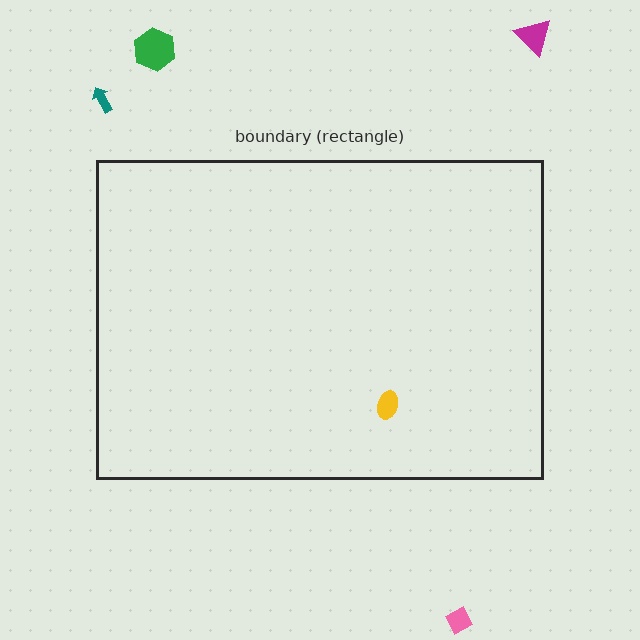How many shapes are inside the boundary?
1 inside, 4 outside.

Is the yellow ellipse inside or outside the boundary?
Inside.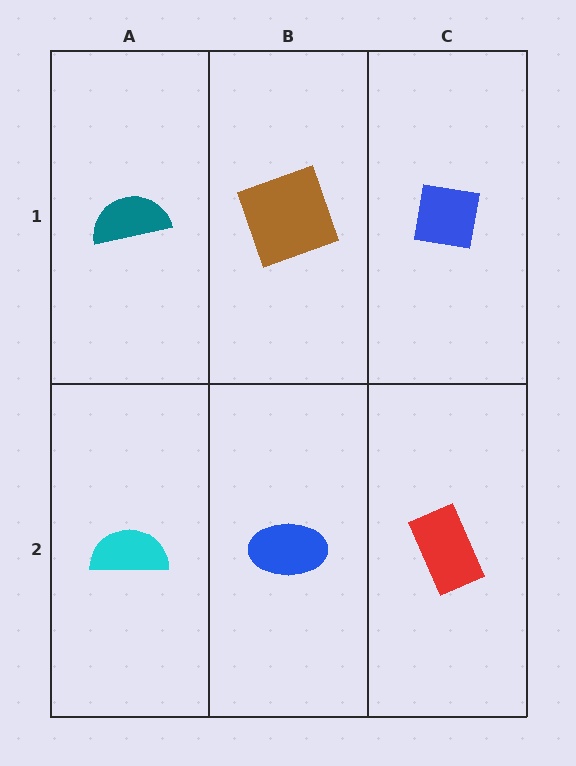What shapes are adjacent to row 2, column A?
A teal semicircle (row 1, column A), a blue ellipse (row 2, column B).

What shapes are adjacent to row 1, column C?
A red rectangle (row 2, column C), a brown square (row 1, column B).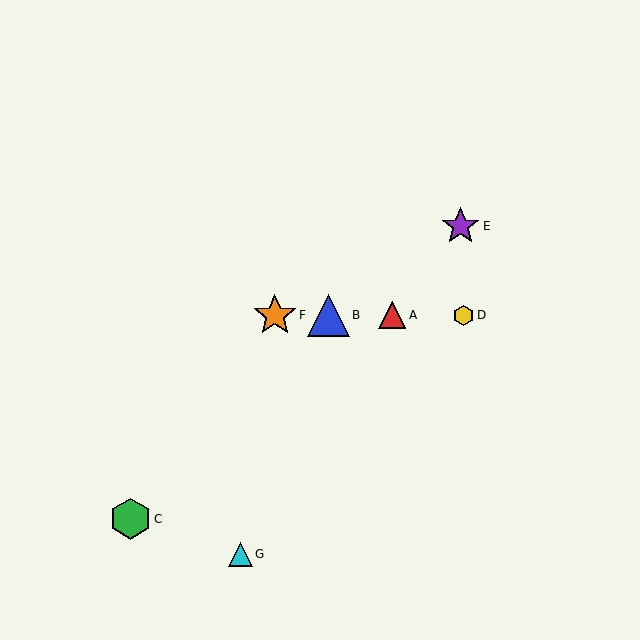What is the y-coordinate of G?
Object G is at y≈554.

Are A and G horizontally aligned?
No, A is at y≈315 and G is at y≈554.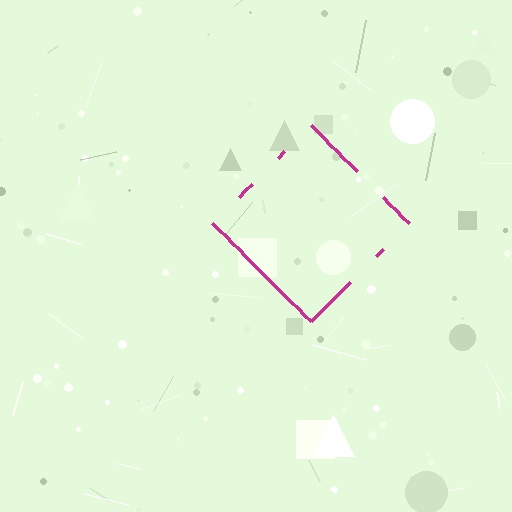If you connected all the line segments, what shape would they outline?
They would outline a diamond.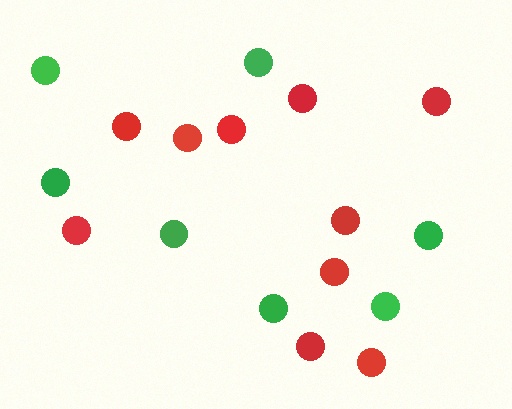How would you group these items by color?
There are 2 groups: one group of red circles (10) and one group of green circles (7).